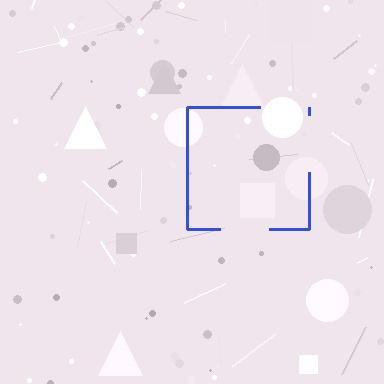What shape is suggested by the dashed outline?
The dashed outline suggests a square.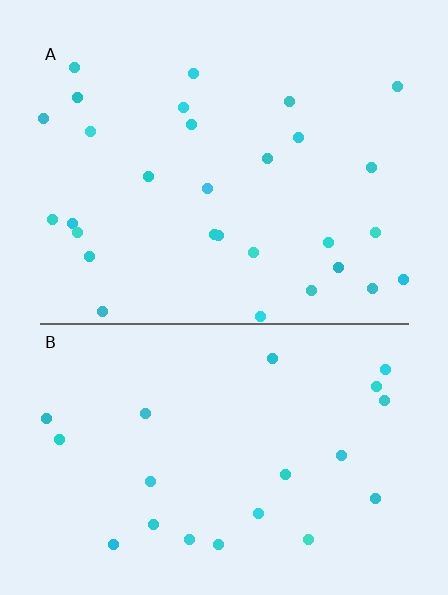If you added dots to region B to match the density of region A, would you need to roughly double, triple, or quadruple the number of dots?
Approximately double.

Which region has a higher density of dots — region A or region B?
A (the top).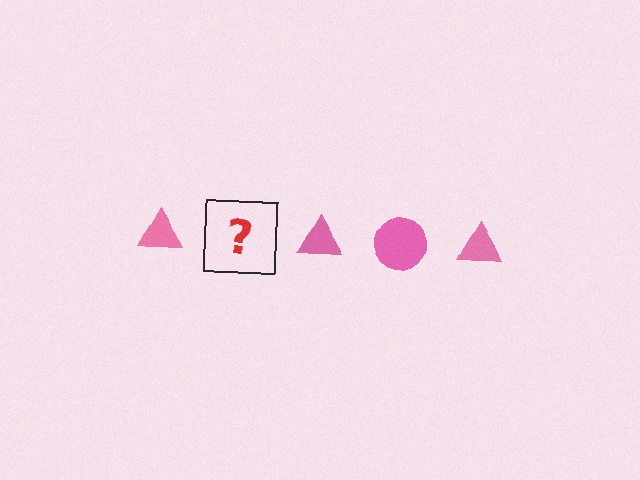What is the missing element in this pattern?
The missing element is a pink circle.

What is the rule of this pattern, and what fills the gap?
The rule is that the pattern cycles through triangle, circle shapes in pink. The gap should be filled with a pink circle.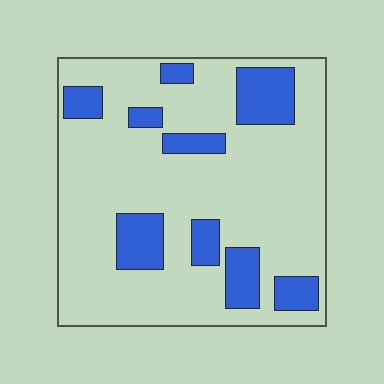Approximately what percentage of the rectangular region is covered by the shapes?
Approximately 20%.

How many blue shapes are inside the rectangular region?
9.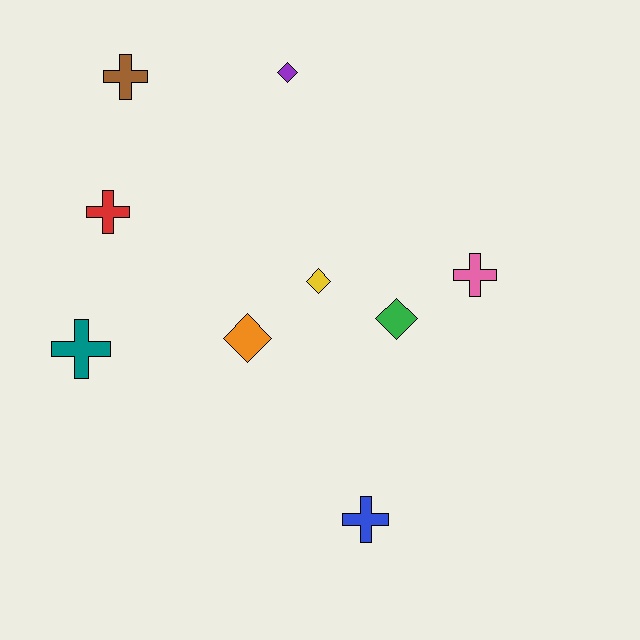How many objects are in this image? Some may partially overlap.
There are 9 objects.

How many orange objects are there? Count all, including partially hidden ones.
There is 1 orange object.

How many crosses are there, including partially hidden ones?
There are 5 crosses.